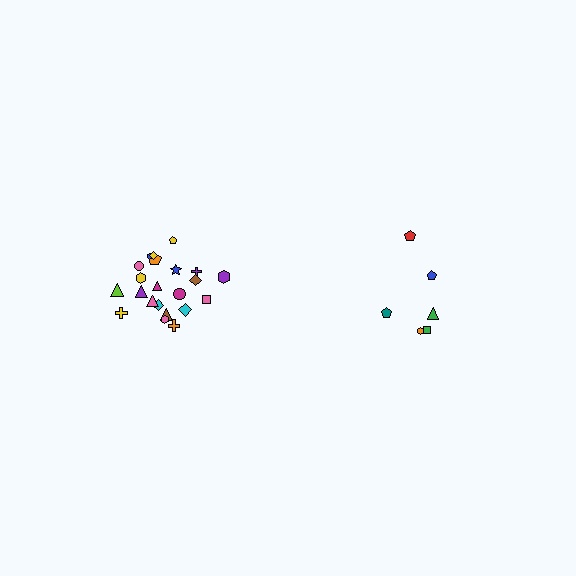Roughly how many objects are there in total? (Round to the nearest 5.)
Roughly 30 objects in total.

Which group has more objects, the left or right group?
The left group.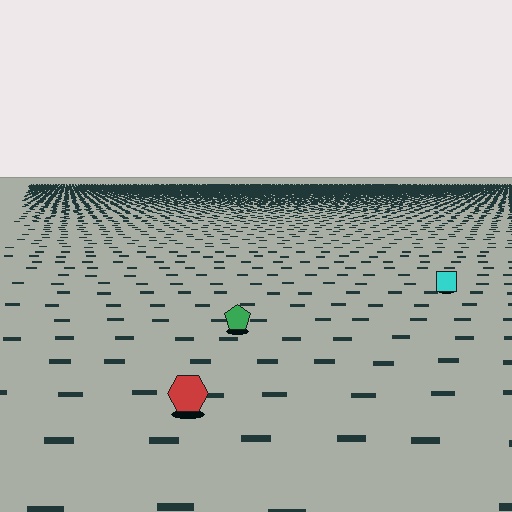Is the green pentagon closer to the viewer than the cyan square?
Yes. The green pentagon is closer — you can tell from the texture gradient: the ground texture is coarser near it.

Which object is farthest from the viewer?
The cyan square is farthest from the viewer. It appears smaller and the ground texture around it is denser.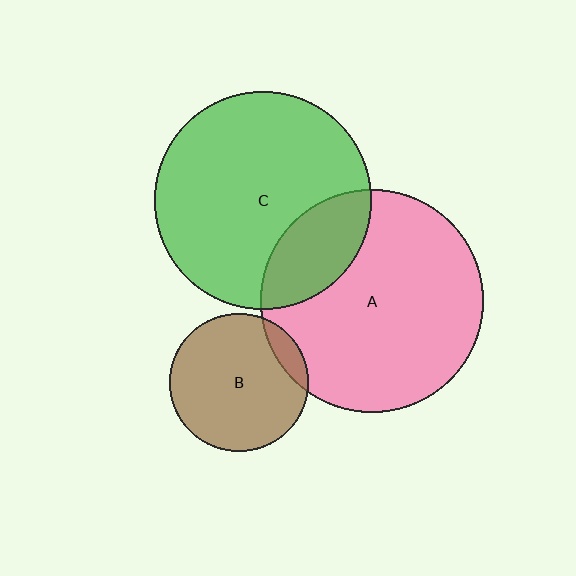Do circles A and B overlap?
Yes.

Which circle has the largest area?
Circle A (pink).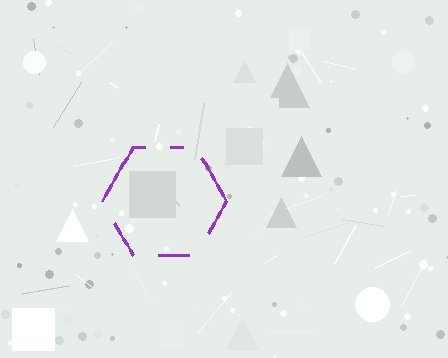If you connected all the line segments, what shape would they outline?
They would outline a hexagon.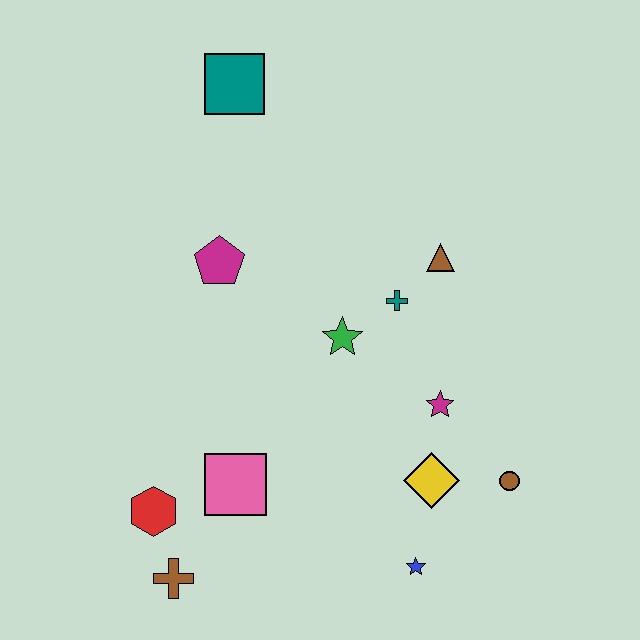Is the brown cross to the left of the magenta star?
Yes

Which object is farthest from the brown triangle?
The brown cross is farthest from the brown triangle.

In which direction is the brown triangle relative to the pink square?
The brown triangle is above the pink square.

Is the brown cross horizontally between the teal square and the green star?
No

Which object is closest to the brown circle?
The yellow diamond is closest to the brown circle.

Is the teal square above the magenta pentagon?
Yes